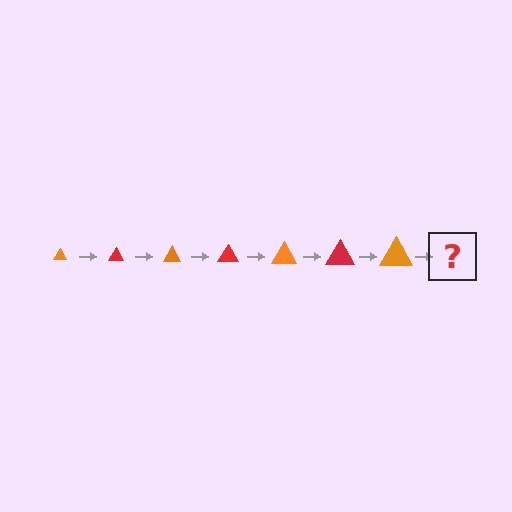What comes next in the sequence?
The next element should be a red triangle, larger than the previous one.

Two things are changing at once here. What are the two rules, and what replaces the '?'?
The two rules are that the triangle grows larger each step and the color cycles through orange and red. The '?' should be a red triangle, larger than the previous one.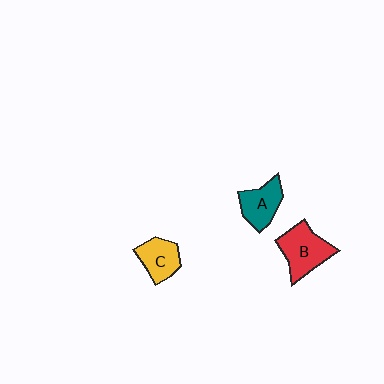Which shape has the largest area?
Shape B (red).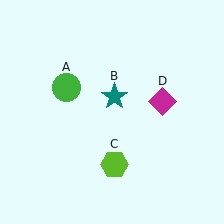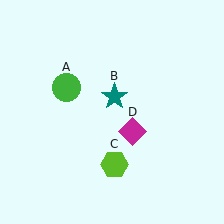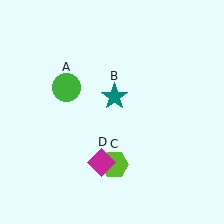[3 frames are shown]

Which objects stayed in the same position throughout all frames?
Green circle (object A) and teal star (object B) and lime hexagon (object C) remained stationary.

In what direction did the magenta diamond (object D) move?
The magenta diamond (object D) moved down and to the left.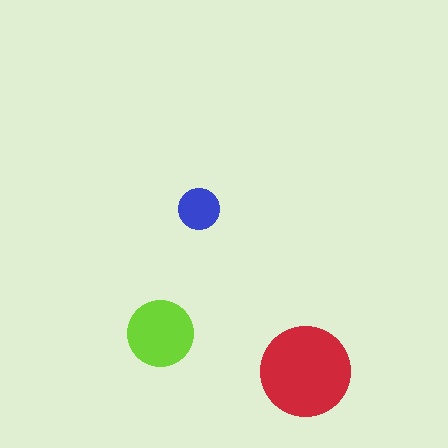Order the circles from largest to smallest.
the red one, the lime one, the blue one.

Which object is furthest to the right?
The red circle is rightmost.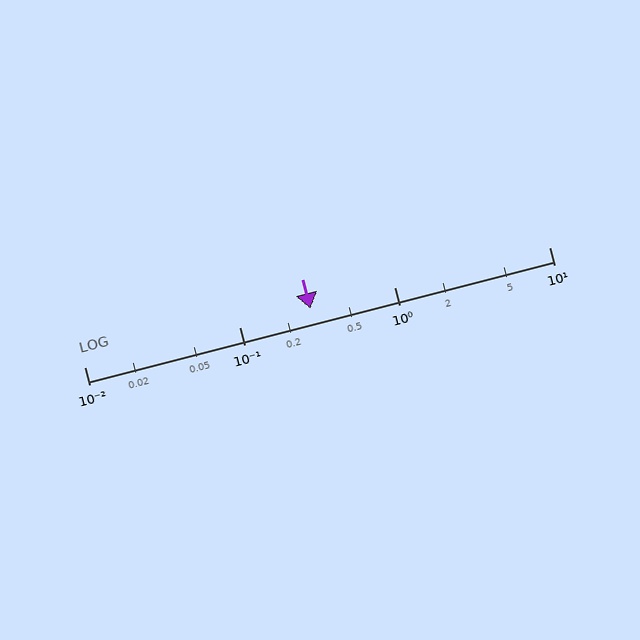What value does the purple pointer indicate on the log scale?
The pointer indicates approximately 0.29.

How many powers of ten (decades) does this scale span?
The scale spans 3 decades, from 0.01 to 10.